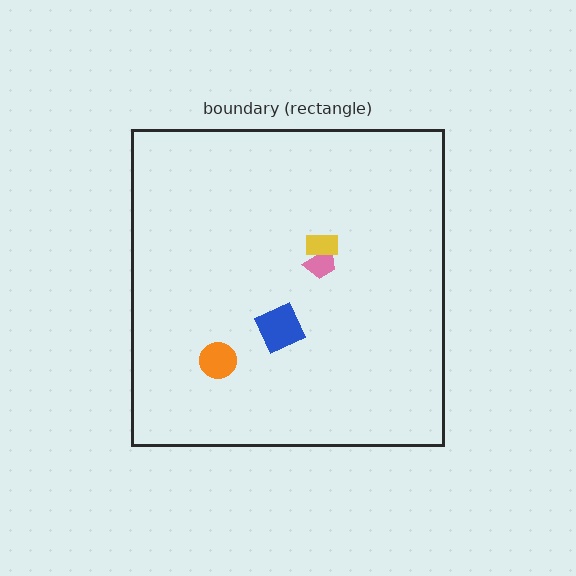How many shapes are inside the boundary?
4 inside, 0 outside.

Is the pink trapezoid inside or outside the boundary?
Inside.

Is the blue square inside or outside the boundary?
Inside.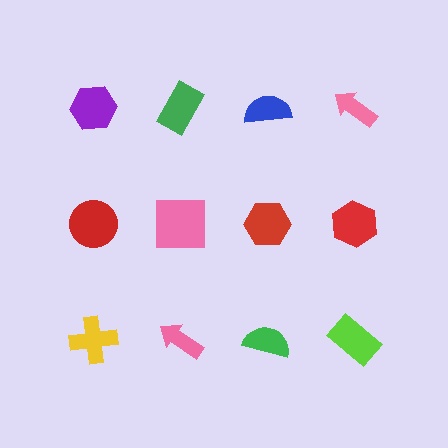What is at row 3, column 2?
A pink arrow.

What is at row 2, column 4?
A red hexagon.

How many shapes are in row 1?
4 shapes.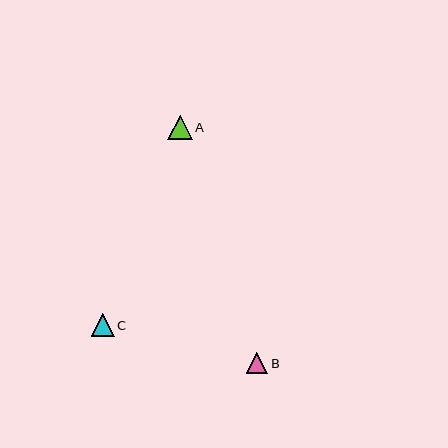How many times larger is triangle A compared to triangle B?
Triangle A is approximately 1.1 times the size of triangle B.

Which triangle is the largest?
Triangle A is the largest with a size of approximately 24 pixels.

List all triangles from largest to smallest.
From largest to smallest: A, C, B.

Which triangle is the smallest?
Triangle B is the smallest with a size of approximately 22 pixels.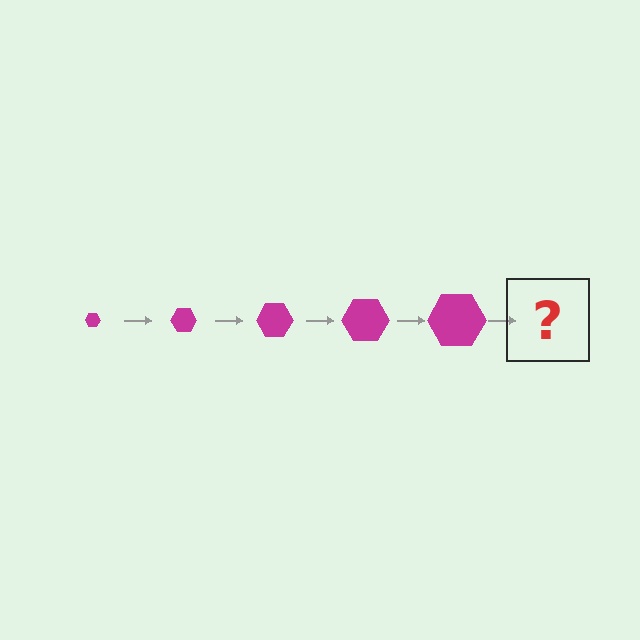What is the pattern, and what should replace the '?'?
The pattern is that the hexagon gets progressively larger each step. The '?' should be a magenta hexagon, larger than the previous one.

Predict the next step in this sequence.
The next step is a magenta hexagon, larger than the previous one.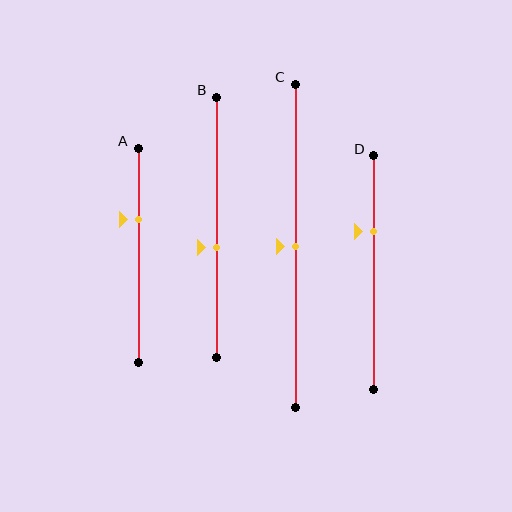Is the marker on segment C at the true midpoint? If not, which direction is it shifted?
Yes, the marker on segment C is at the true midpoint.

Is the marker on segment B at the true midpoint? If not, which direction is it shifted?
No, the marker on segment B is shifted downward by about 8% of the segment length.